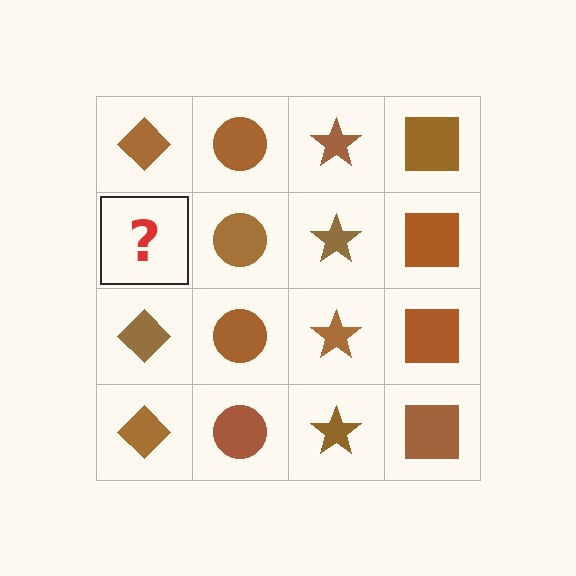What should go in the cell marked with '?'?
The missing cell should contain a brown diamond.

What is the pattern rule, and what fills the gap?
The rule is that each column has a consistent shape. The gap should be filled with a brown diamond.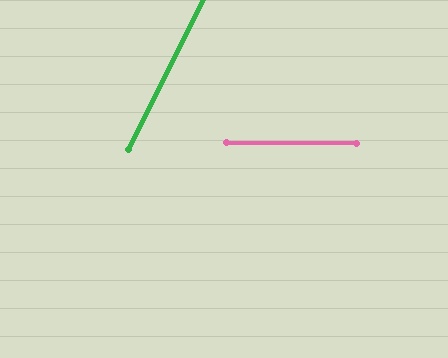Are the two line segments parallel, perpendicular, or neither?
Neither parallel nor perpendicular — they differ by about 64°.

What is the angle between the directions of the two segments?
Approximately 64 degrees.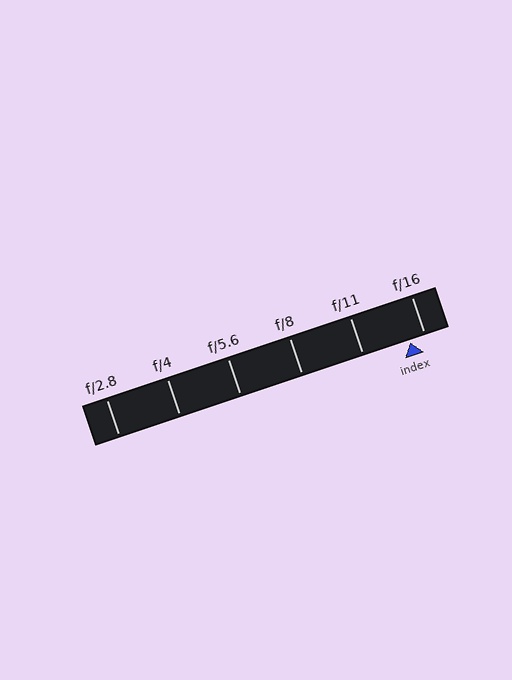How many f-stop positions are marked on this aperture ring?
There are 6 f-stop positions marked.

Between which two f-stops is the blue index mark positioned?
The index mark is between f/11 and f/16.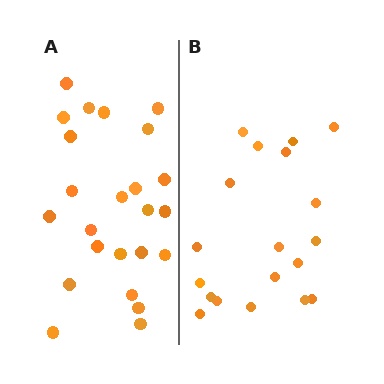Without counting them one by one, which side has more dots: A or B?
Region A (the left region) has more dots.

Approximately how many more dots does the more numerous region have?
Region A has about 5 more dots than region B.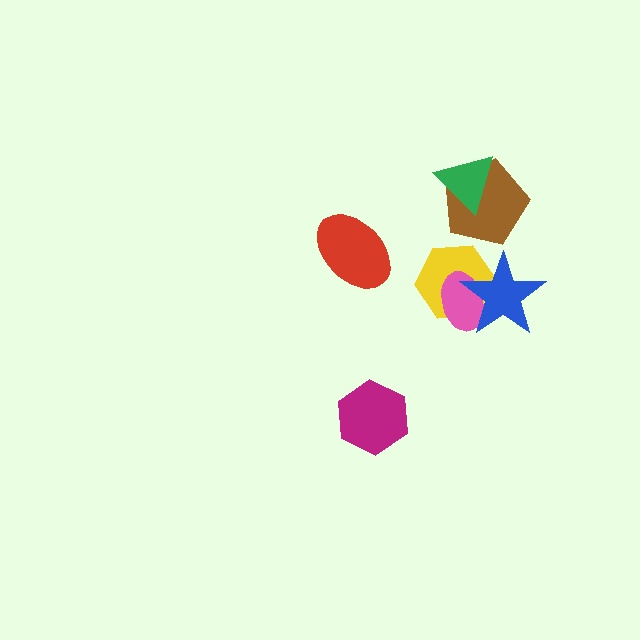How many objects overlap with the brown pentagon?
1 object overlaps with the brown pentagon.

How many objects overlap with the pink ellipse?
2 objects overlap with the pink ellipse.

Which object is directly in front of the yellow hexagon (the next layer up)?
The pink ellipse is directly in front of the yellow hexagon.